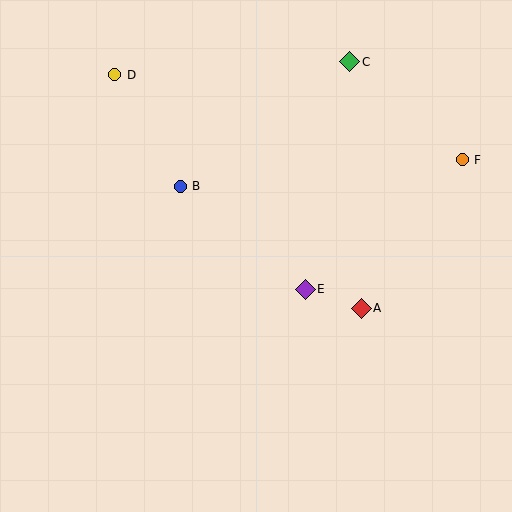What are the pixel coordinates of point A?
Point A is at (361, 308).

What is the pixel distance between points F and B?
The distance between F and B is 283 pixels.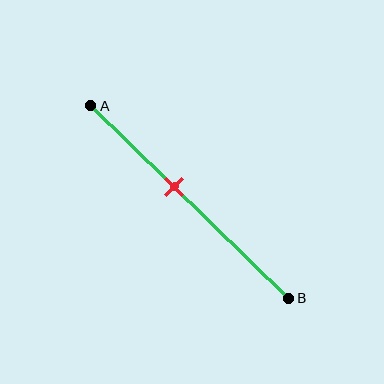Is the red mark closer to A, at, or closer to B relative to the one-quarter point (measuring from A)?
The red mark is closer to point B than the one-quarter point of segment AB.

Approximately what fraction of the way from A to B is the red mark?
The red mark is approximately 40% of the way from A to B.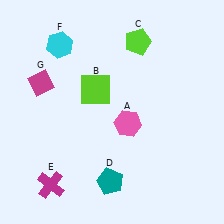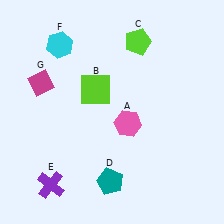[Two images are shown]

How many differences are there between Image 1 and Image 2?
There is 1 difference between the two images.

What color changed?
The cross (E) changed from magenta in Image 1 to purple in Image 2.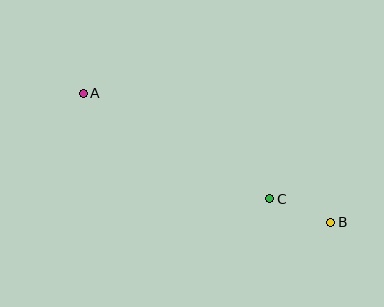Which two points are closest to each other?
Points B and C are closest to each other.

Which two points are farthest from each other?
Points A and B are farthest from each other.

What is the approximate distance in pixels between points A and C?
The distance between A and C is approximately 214 pixels.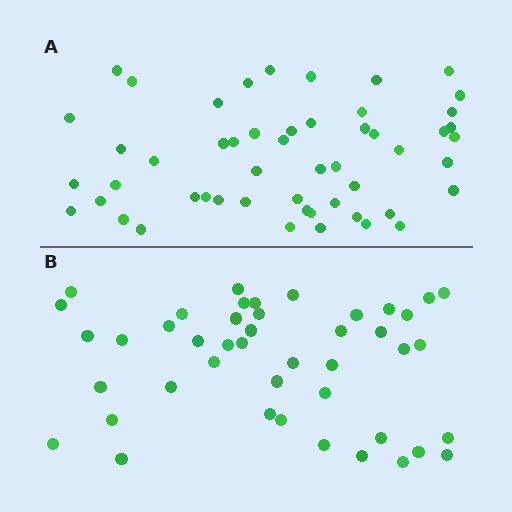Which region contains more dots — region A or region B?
Region A (the top region) has more dots.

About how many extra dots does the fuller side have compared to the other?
Region A has roughly 8 or so more dots than region B.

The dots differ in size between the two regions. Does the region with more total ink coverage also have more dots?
No. Region B has more total ink coverage because its dots are larger, but region A actually contains more individual dots. Total area can be misleading — the number of items is what matters here.